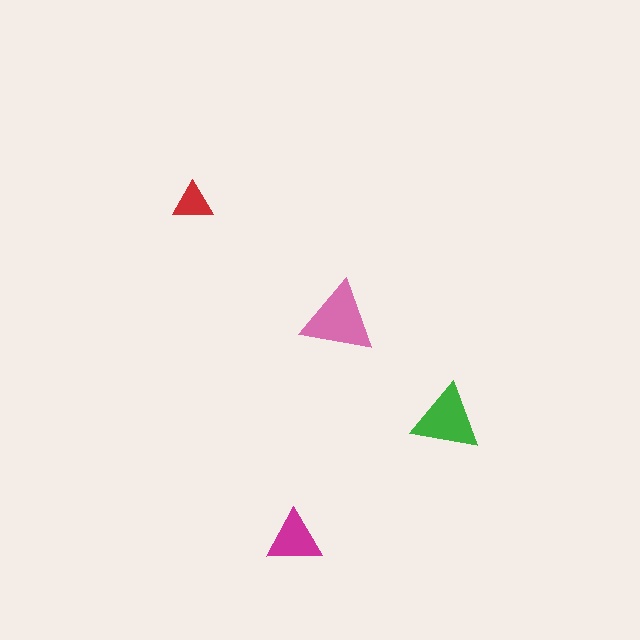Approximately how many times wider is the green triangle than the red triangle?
About 1.5 times wider.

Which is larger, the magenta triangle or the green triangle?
The green one.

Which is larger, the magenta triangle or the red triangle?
The magenta one.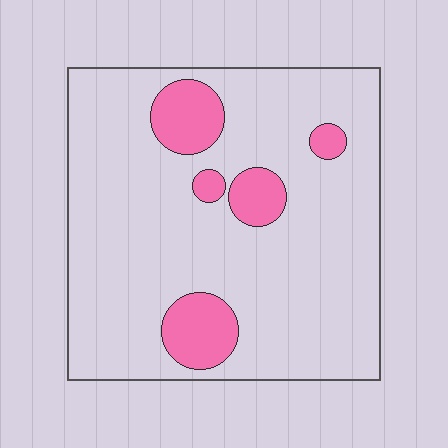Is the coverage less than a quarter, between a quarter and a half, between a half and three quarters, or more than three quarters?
Less than a quarter.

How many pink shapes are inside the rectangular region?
5.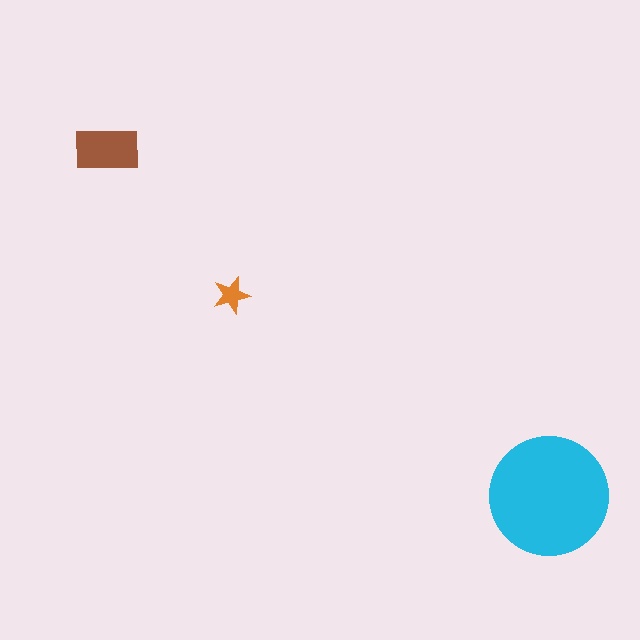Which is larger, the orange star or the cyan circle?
The cyan circle.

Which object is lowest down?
The cyan circle is bottommost.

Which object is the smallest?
The orange star.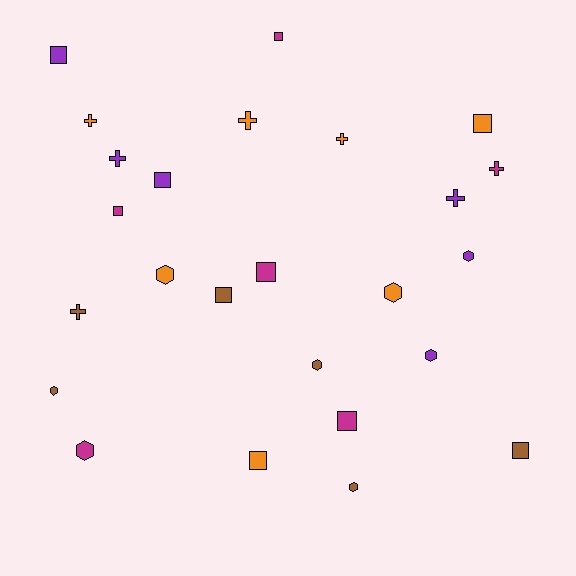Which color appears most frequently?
Orange, with 7 objects.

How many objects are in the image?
There are 25 objects.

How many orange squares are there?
There are 2 orange squares.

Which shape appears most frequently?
Square, with 10 objects.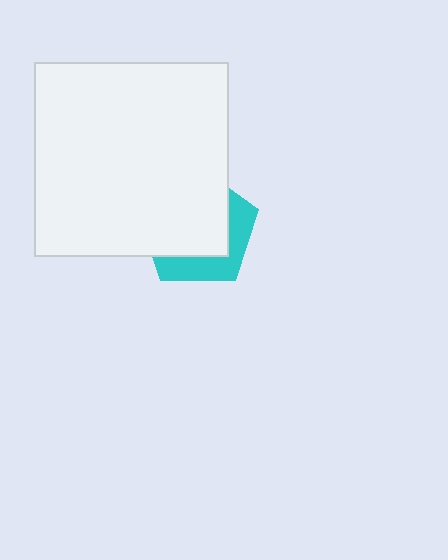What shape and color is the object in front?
The object in front is a white square.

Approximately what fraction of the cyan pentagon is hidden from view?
Roughly 66% of the cyan pentagon is hidden behind the white square.